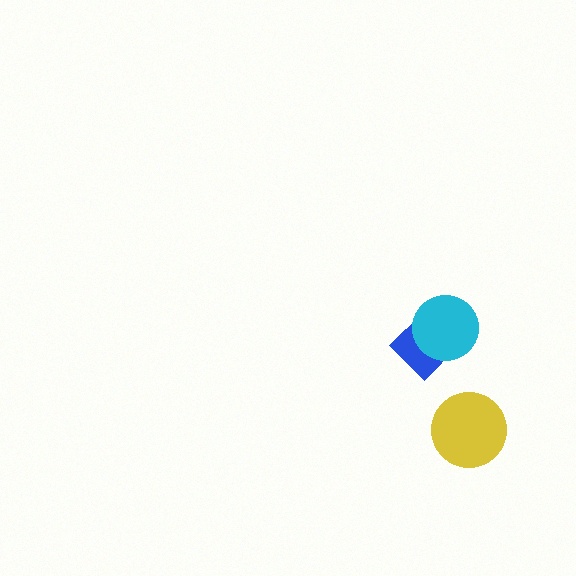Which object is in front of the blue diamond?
The cyan circle is in front of the blue diamond.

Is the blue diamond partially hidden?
Yes, it is partially covered by another shape.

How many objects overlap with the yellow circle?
0 objects overlap with the yellow circle.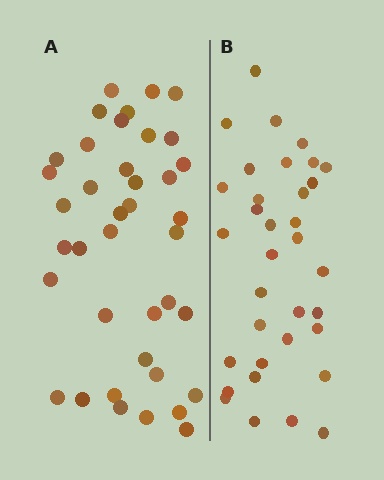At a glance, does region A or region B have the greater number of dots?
Region A (the left region) has more dots.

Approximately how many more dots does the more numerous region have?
Region A has about 5 more dots than region B.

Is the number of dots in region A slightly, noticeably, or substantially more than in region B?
Region A has only slightly more — the two regions are fairly close. The ratio is roughly 1.1 to 1.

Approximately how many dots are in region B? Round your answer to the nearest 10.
About 30 dots. (The exact count is 34, which rounds to 30.)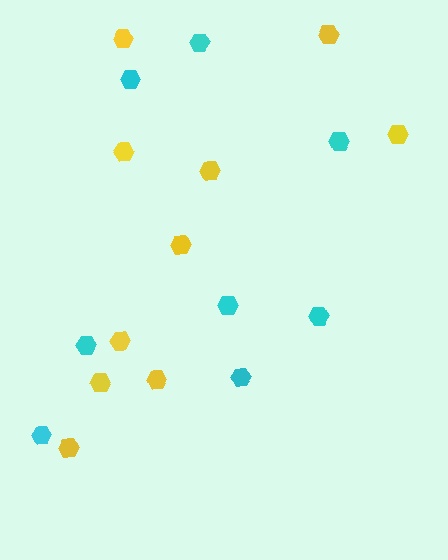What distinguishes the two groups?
There are 2 groups: one group of yellow hexagons (10) and one group of cyan hexagons (8).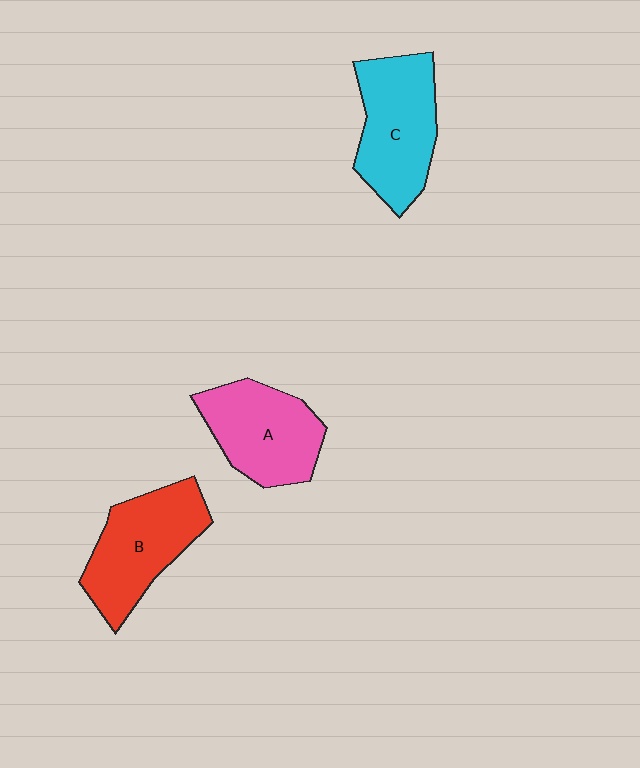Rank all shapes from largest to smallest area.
From largest to smallest: C (cyan), B (red), A (pink).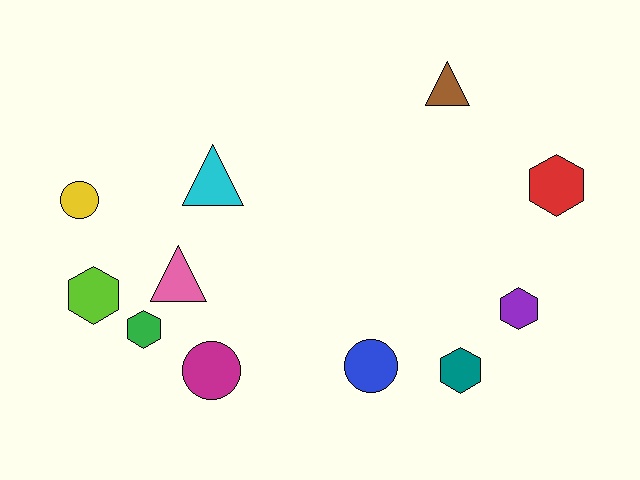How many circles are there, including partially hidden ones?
There are 3 circles.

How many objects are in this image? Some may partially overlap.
There are 11 objects.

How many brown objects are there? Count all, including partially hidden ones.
There is 1 brown object.